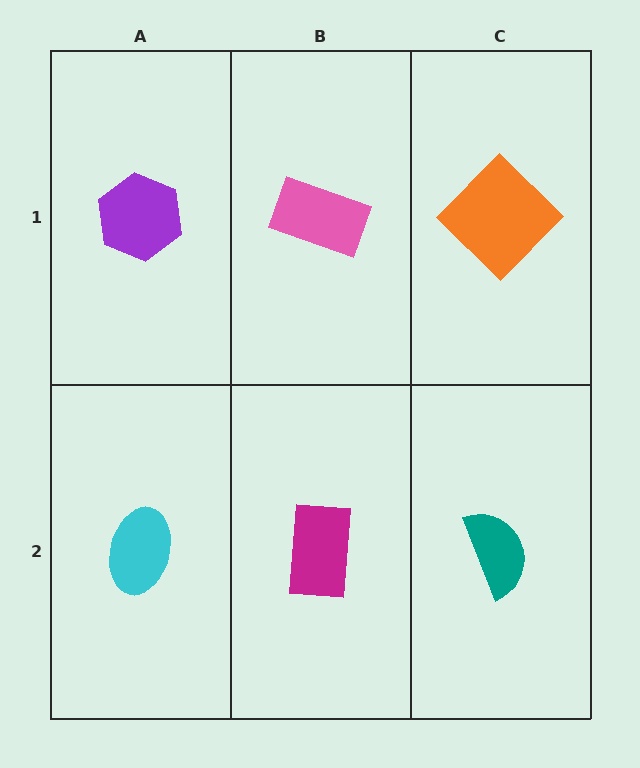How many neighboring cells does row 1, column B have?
3.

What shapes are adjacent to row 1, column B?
A magenta rectangle (row 2, column B), a purple hexagon (row 1, column A), an orange diamond (row 1, column C).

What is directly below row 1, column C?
A teal semicircle.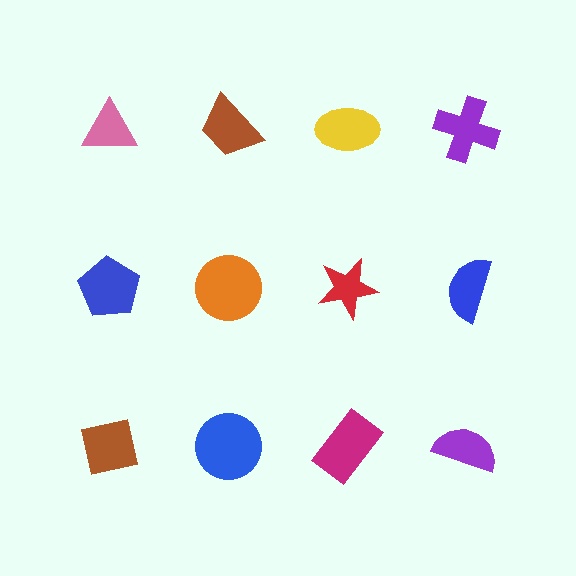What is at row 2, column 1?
A blue pentagon.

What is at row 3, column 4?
A purple semicircle.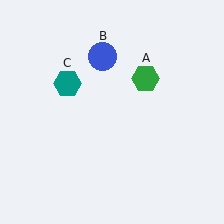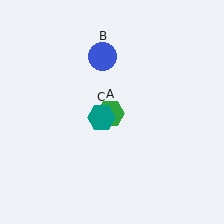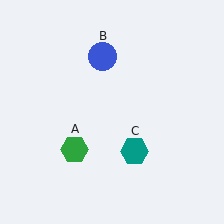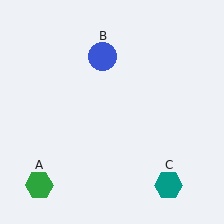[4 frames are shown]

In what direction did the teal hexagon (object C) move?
The teal hexagon (object C) moved down and to the right.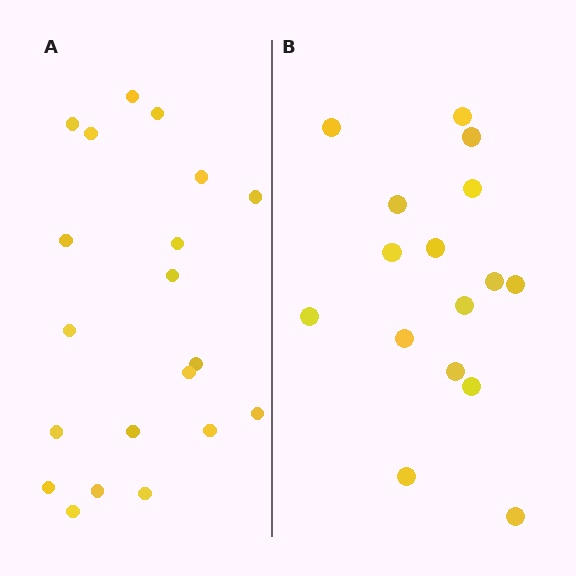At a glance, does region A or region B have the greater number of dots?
Region A (the left region) has more dots.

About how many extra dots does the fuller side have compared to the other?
Region A has about 4 more dots than region B.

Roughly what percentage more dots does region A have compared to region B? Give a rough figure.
About 25% more.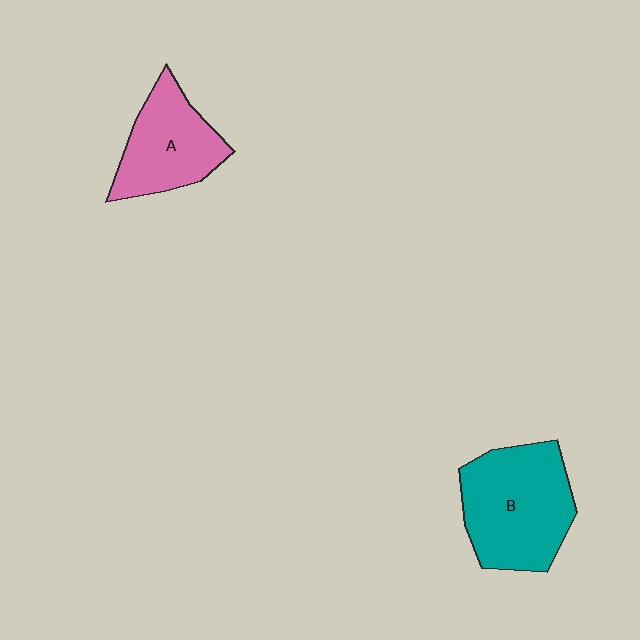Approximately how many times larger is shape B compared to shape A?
Approximately 1.4 times.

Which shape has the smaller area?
Shape A (pink).